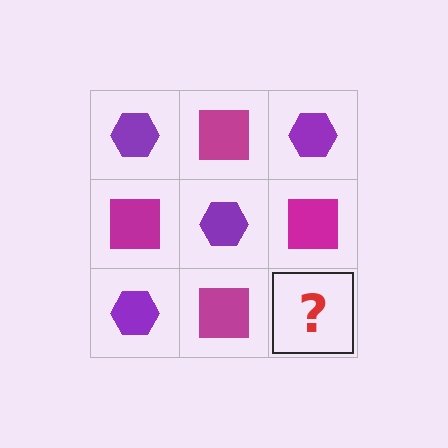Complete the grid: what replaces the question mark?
The question mark should be replaced with a purple hexagon.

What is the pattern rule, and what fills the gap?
The rule is that it alternates purple hexagon and magenta square in a checkerboard pattern. The gap should be filled with a purple hexagon.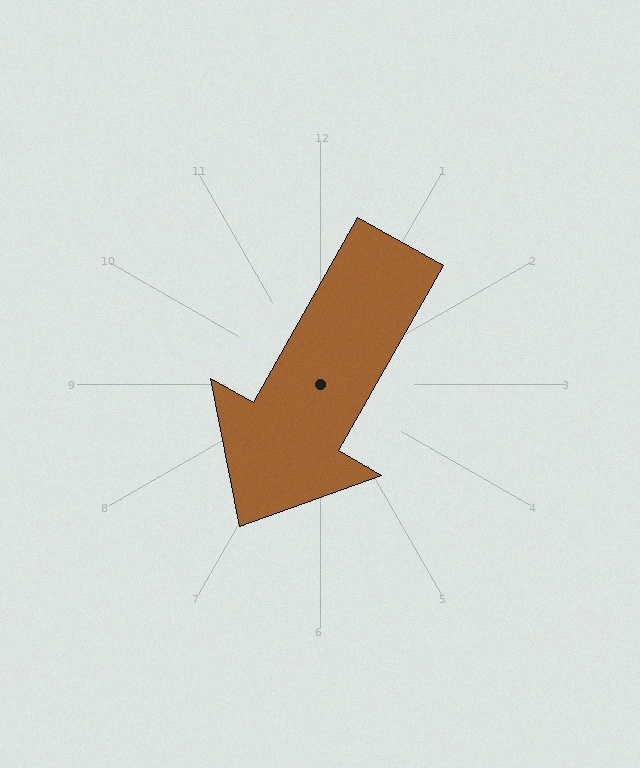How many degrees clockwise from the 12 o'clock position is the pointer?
Approximately 210 degrees.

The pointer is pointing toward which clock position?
Roughly 7 o'clock.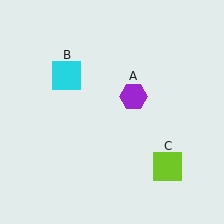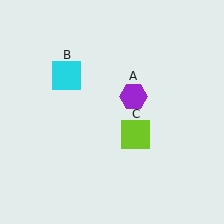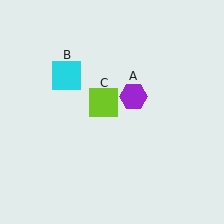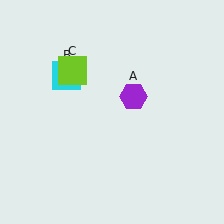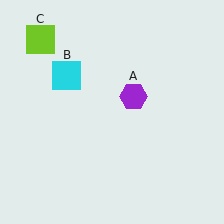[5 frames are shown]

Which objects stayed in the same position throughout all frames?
Purple hexagon (object A) and cyan square (object B) remained stationary.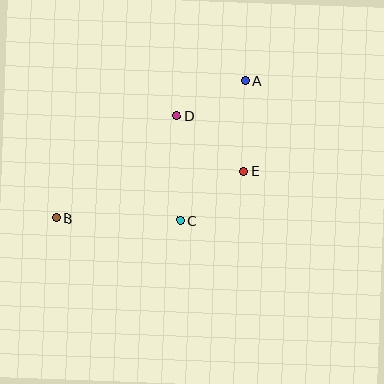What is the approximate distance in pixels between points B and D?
The distance between B and D is approximately 158 pixels.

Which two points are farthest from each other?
Points A and B are farthest from each other.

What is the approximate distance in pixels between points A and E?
The distance between A and E is approximately 90 pixels.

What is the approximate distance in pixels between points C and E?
The distance between C and E is approximately 80 pixels.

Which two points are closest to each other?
Points A and D are closest to each other.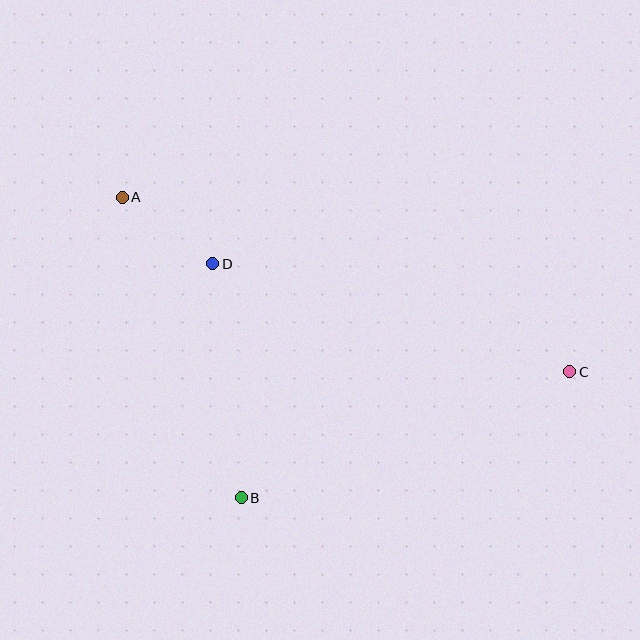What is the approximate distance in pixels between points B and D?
The distance between B and D is approximately 236 pixels.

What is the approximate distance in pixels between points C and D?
The distance between C and D is approximately 373 pixels.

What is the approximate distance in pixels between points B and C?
The distance between B and C is approximately 352 pixels.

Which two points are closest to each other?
Points A and D are closest to each other.